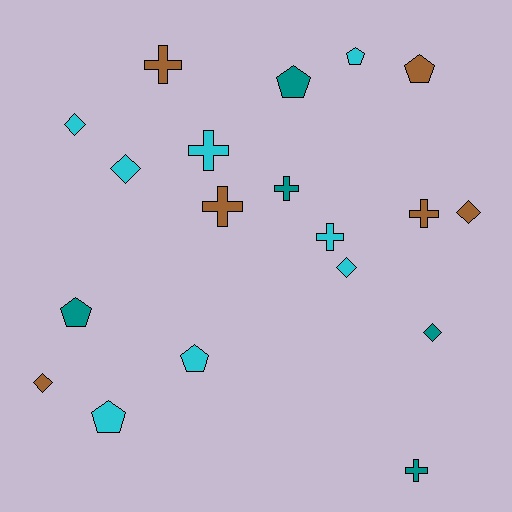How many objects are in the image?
There are 19 objects.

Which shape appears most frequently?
Cross, with 7 objects.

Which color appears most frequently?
Cyan, with 8 objects.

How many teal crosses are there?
There are 2 teal crosses.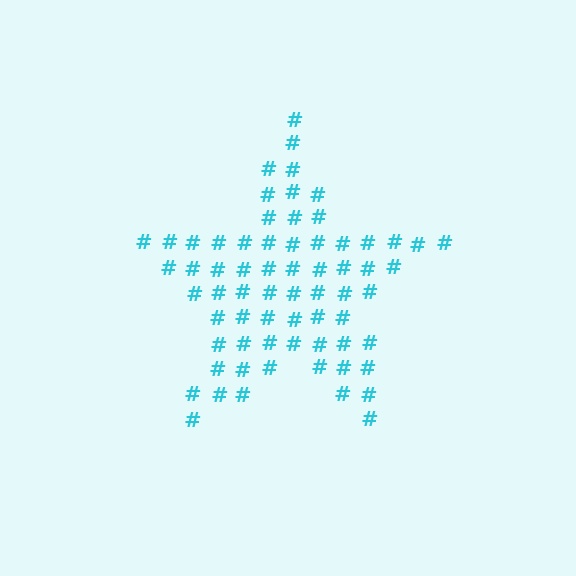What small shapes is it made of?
It is made of small hash symbols.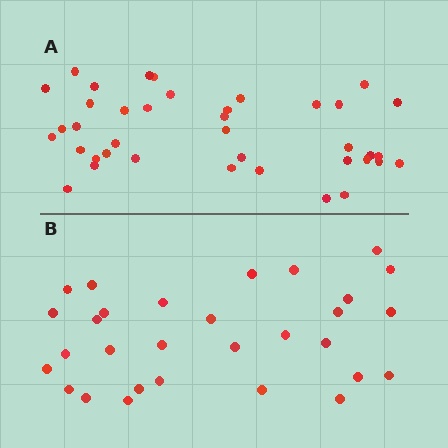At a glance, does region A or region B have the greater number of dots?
Region A (the top region) has more dots.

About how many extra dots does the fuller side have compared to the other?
Region A has roughly 8 or so more dots than region B.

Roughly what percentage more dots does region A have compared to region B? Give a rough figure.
About 30% more.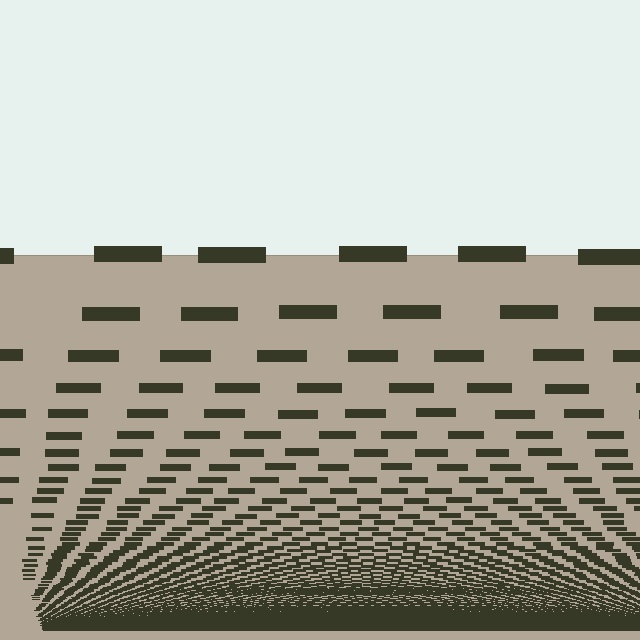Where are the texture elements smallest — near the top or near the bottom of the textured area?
Near the bottom.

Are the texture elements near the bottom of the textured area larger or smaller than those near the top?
Smaller. The gradient is inverted — elements near the bottom are smaller and denser.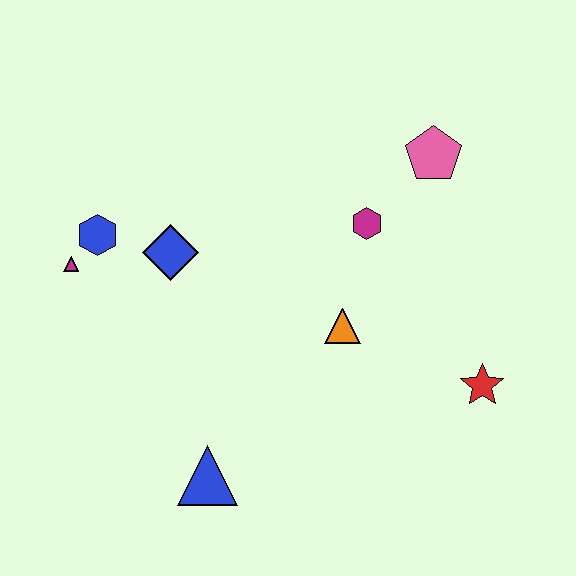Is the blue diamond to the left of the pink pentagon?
Yes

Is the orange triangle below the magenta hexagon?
Yes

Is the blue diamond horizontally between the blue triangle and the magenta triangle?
Yes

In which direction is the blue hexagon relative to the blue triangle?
The blue hexagon is above the blue triangle.